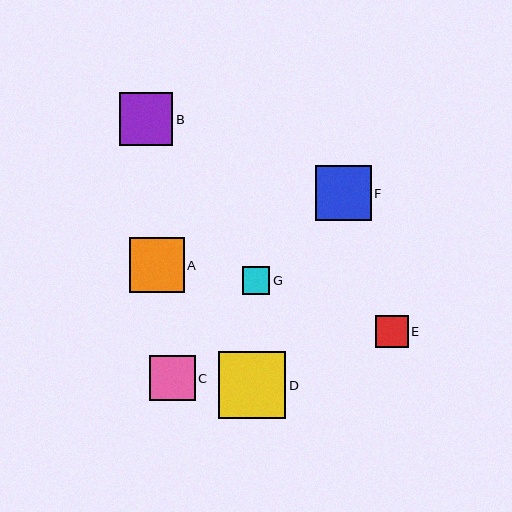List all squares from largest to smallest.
From largest to smallest: D, F, A, B, C, E, G.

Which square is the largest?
Square D is the largest with a size of approximately 67 pixels.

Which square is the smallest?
Square G is the smallest with a size of approximately 28 pixels.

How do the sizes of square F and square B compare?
Square F and square B are approximately the same size.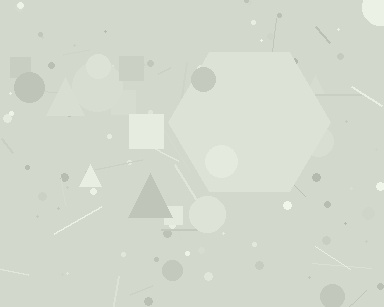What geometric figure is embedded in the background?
A hexagon is embedded in the background.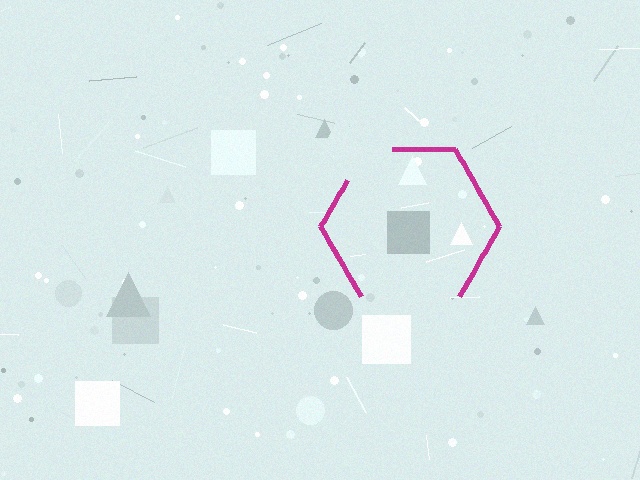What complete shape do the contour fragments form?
The contour fragments form a hexagon.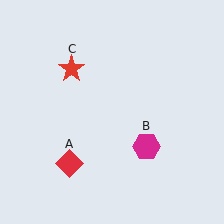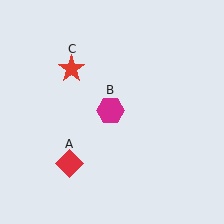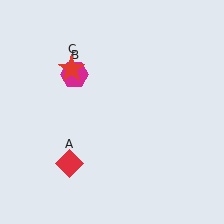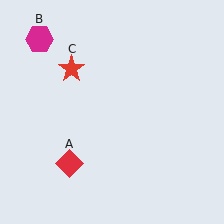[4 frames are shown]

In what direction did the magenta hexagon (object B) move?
The magenta hexagon (object B) moved up and to the left.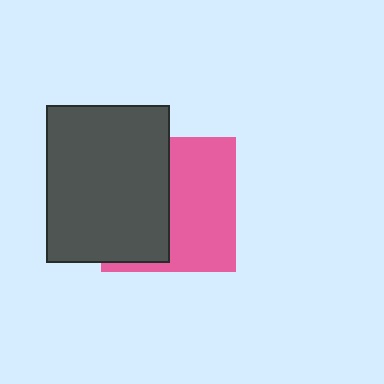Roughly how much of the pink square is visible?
About half of it is visible (roughly 52%).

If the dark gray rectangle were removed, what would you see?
You would see the complete pink square.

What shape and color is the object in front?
The object in front is a dark gray rectangle.